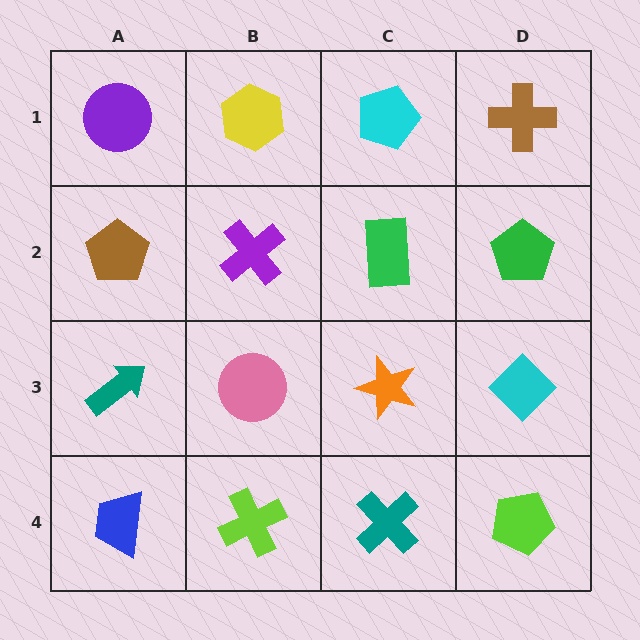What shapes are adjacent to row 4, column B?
A pink circle (row 3, column B), a blue trapezoid (row 4, column A), a teal cross (row 4, column C).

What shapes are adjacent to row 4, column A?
A teal arrow (row 3, column A), a lime cross (row 4, column B).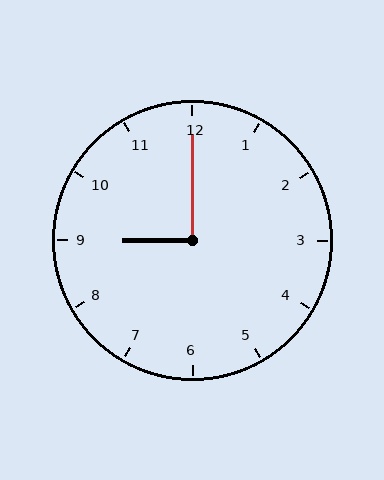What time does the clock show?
9:00.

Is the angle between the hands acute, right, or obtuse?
It is right.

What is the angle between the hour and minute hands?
Approximately 90 degrees.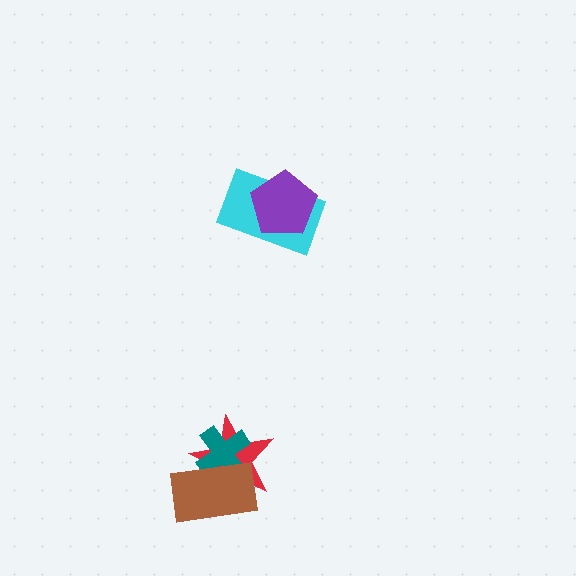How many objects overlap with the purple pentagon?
1 object overlaps with the purple pentagon.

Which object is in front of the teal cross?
The brown rectangle is in front of the teal cross.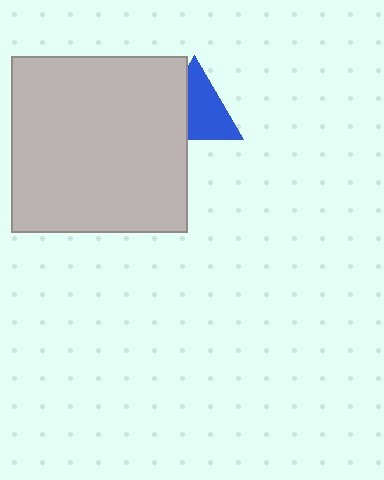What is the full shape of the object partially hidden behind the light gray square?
The partially hidden object is a blue triangle.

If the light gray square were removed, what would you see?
You would see the complete blue triangle.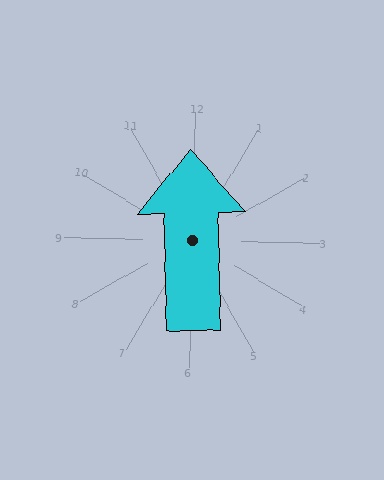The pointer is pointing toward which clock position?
Roughly 12 o'clock.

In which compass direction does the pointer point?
North.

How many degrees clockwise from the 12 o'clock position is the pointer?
Approximately 358 degrees.